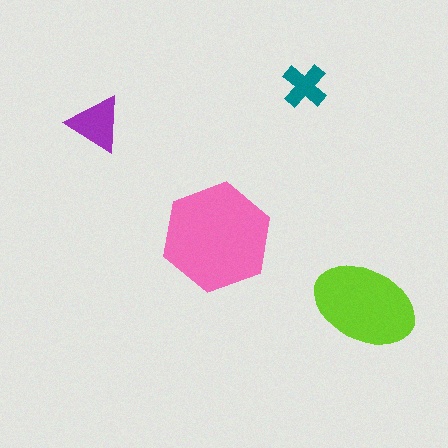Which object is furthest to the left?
The purple triangle is leftmost.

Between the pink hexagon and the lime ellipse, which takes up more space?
The pink hexagon.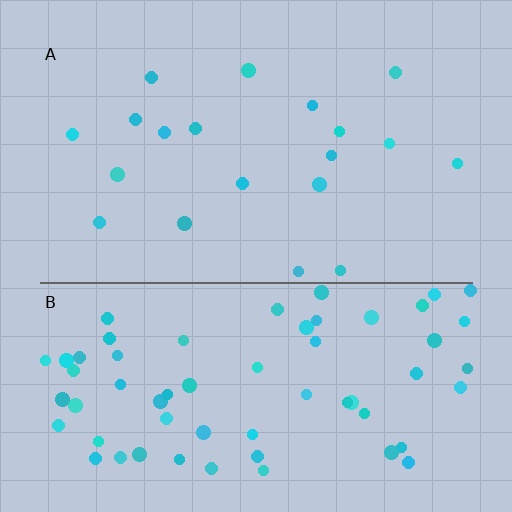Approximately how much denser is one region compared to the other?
Approximately 3.3× — region B over region A.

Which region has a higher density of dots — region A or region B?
B (the bottom).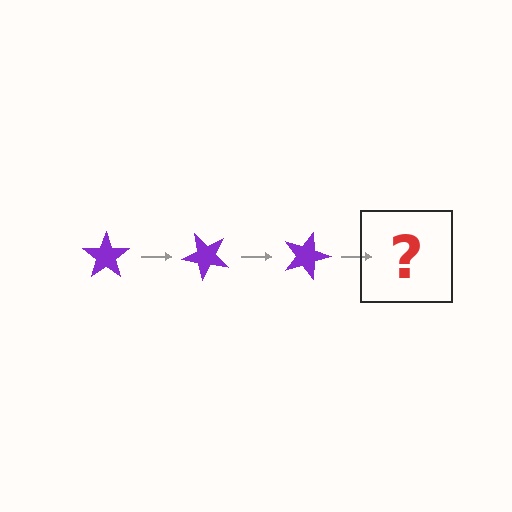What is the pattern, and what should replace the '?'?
The pattern is that the star rotates 45 degrees each step. The '?' should be a purple star rotated 135 degrees.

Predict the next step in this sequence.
The next step is a purple star rotated 135 degrees.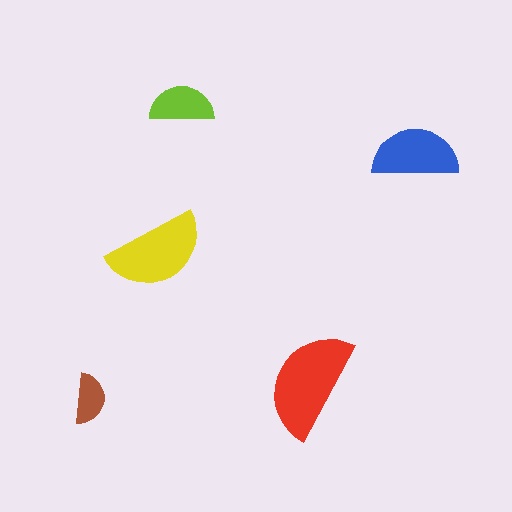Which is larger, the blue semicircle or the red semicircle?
The red one.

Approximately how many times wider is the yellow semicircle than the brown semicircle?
About 2 times wider.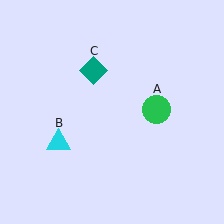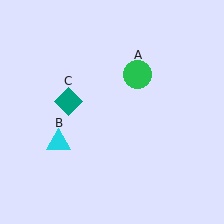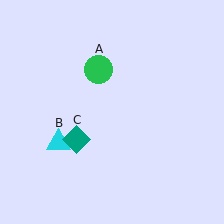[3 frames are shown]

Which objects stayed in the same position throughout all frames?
Cyan triangle (object B) remained stationary.